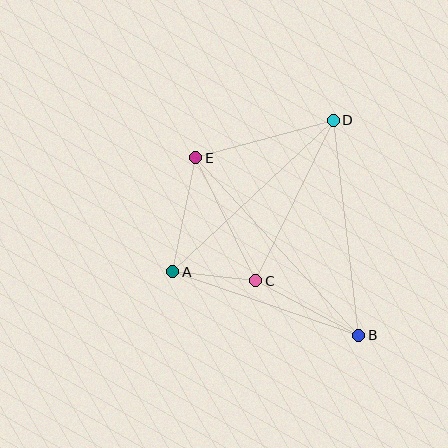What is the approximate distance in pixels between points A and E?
The distance between A and E is approximately 116 pixels.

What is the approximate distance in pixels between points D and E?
The distance between D and E is approximately 142 pixels.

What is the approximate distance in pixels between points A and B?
The distance between A and B is approximately 196 pixels.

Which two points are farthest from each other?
Points B and E are farthest from each other.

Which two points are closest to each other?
Points A and C are closest to each other.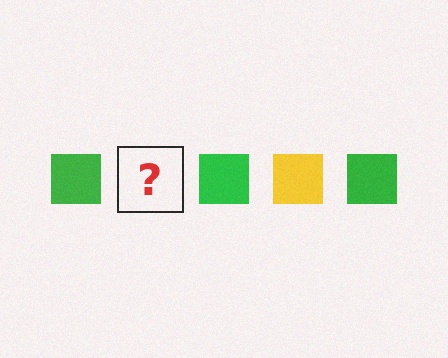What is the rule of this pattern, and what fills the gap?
The rule is that the pattern cycles through green, yellow squares. The gap should be filled with a yellow square.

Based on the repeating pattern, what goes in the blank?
The blank should be a yellow square.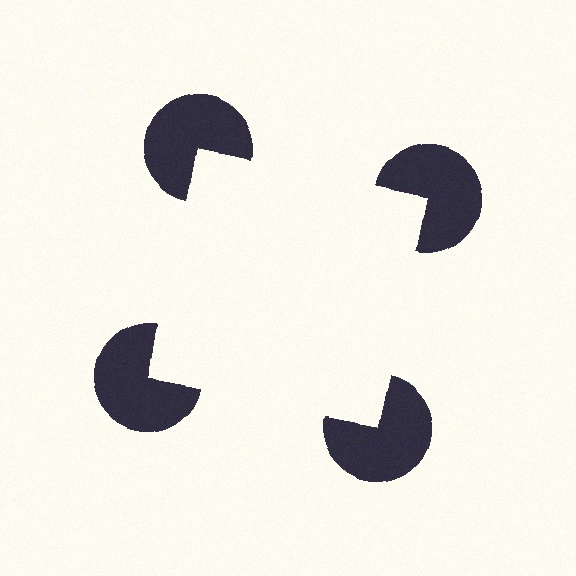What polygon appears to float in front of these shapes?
An illusory square — its edges are inferred from the aligned wedge cuts in the pac-man discs, not physically drawn.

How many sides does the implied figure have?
4 sides.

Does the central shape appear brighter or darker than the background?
It typically appears slightly brighter than the background, even though no actual brightness change is drawn.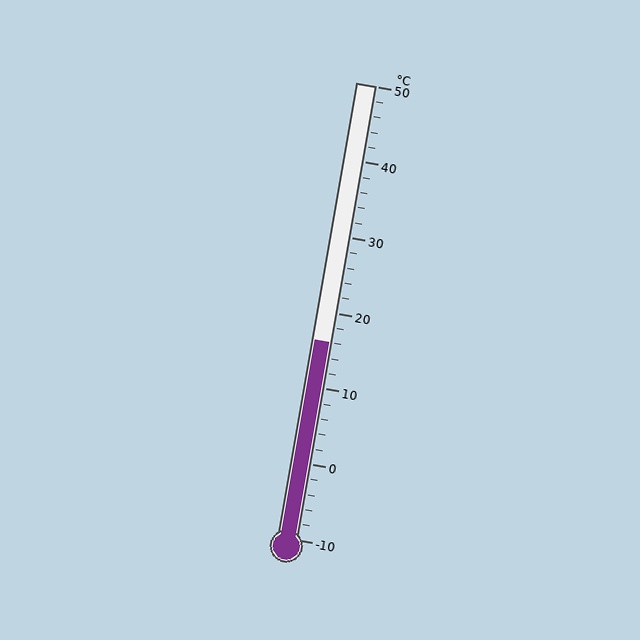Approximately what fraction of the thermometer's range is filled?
The thermometer is filled to approximately 45% of its range.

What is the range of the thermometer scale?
The thermometer scale ranges from -10°C to 50°C.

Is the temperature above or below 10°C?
The temperature is above 10°C.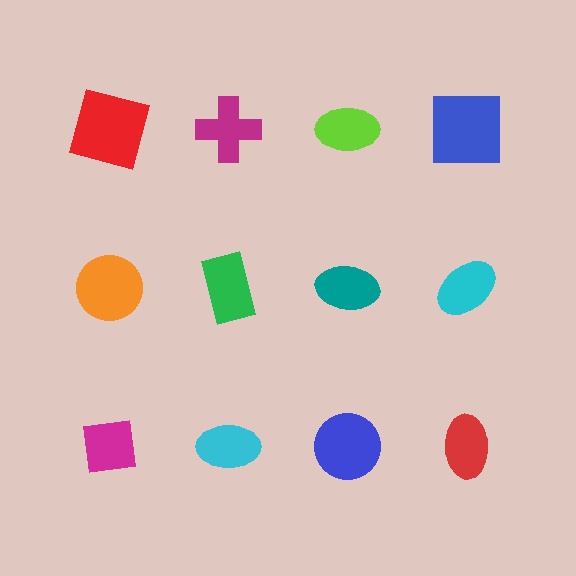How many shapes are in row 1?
4 shapes.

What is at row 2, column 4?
A cyan ellipse.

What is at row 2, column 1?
An orange circle.